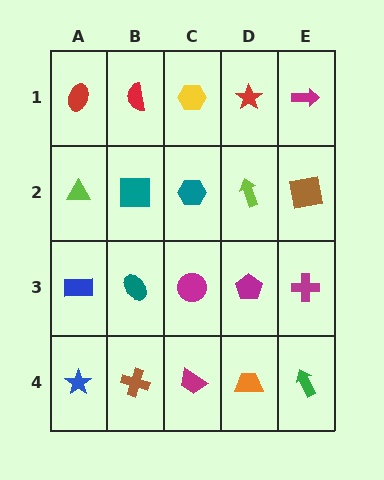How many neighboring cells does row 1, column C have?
3.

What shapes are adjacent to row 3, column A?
A lime triangle (row 2, column A), a blue star (row 4, column A), a teal ellipse (row 3, column B).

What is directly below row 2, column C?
A magenta circle.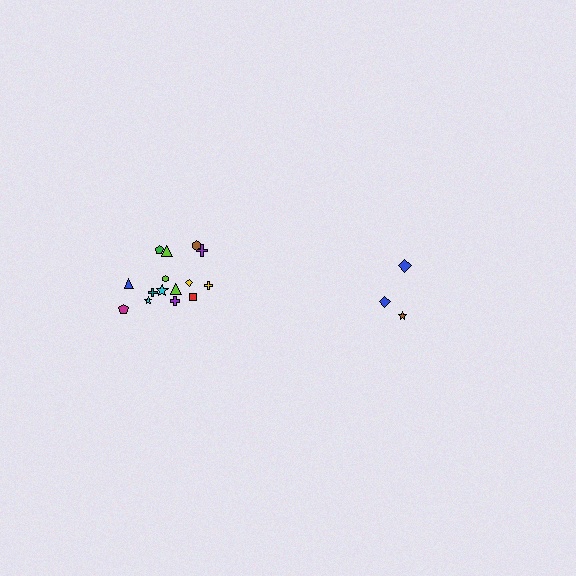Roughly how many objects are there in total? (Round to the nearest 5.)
Roughly 20 objects in total.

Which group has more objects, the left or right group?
The left group.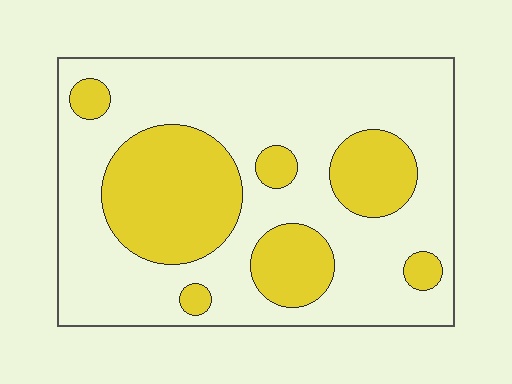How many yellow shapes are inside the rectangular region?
7.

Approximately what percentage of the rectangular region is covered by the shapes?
Approximately 30%.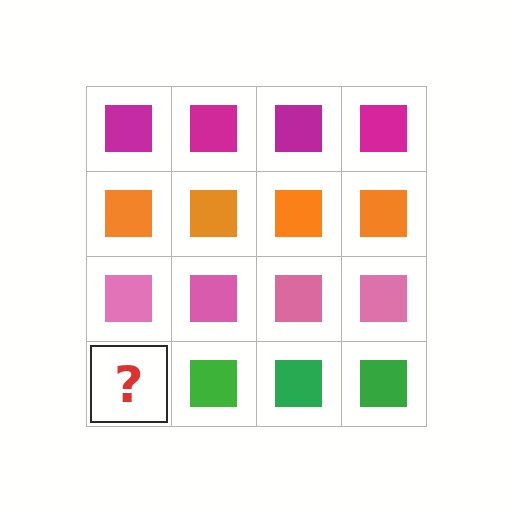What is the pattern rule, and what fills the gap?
The rule is that each row has a consistent color. The gap should be filled with a green square.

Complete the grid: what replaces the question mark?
The question mark should be replaced with a green square.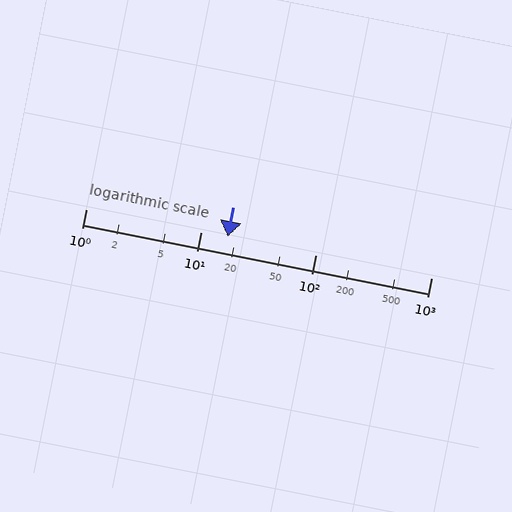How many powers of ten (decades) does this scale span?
The scale spans 3 decades, from 1 to 1000.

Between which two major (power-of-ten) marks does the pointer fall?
The pointer is between 10 and 100.